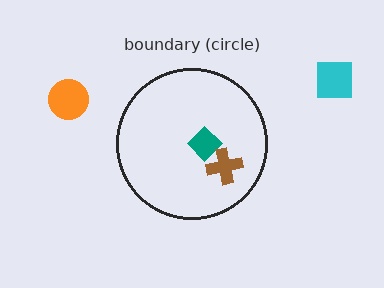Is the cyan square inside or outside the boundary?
Outside.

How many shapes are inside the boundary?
2 inside, 2 outside.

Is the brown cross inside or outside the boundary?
Inside.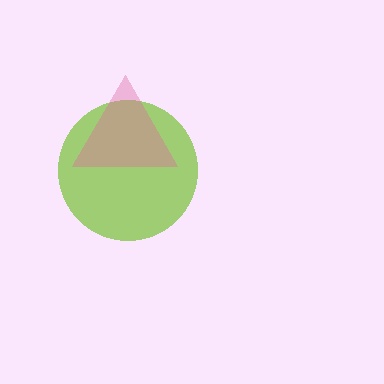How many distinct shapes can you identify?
There are 2 distinct shapes: a lime circle, a pink triangle.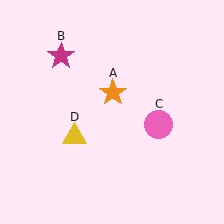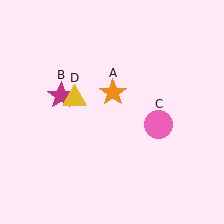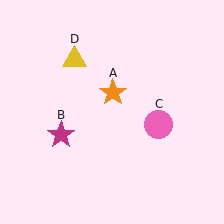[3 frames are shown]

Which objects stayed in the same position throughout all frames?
Orange star (object A) and pink circle (object C) remained stationary.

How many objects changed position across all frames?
2 objects changed position: magenta star (object B), yellow triangle (object D).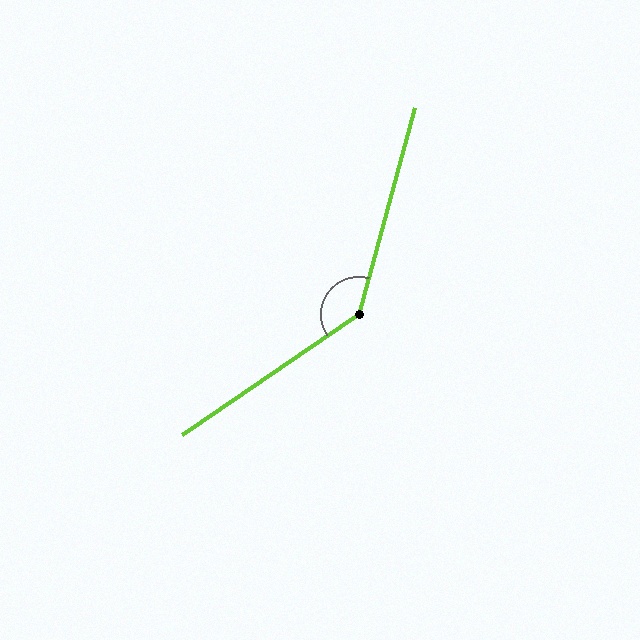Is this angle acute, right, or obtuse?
It is obtuse.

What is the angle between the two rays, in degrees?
Approximately 140 degrees.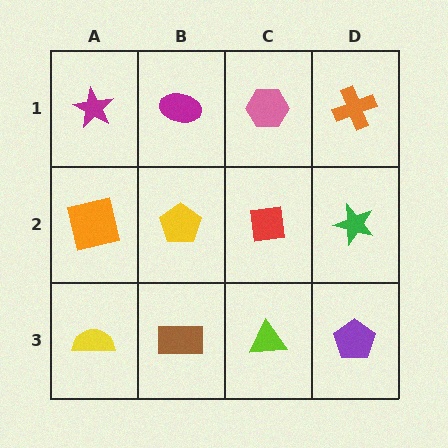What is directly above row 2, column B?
A magenta ellipse.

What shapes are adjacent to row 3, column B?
A yellow pentagon (row 2, column B), a yellow semicircle (row 3, column A), a lime triangle (row 3, column C).